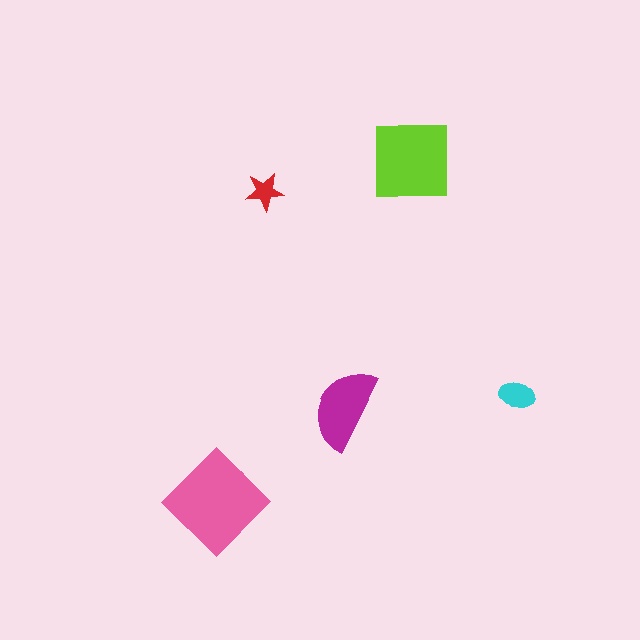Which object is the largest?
The pink diamond.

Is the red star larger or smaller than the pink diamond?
Smaller.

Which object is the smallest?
The red star.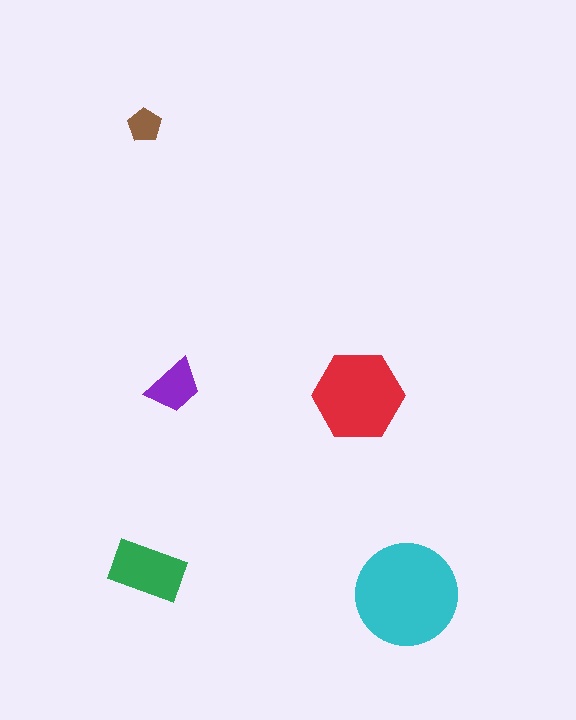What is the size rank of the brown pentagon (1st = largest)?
5th.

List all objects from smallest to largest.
The brown pentagon, the purple trapezoid, the green rectangle, the red hexagon, the cyan circle.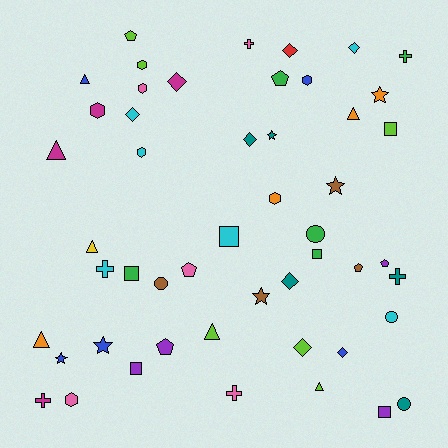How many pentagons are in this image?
There are 6 pentagons.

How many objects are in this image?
There are 50 objects.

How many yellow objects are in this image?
There is 1 yellow object.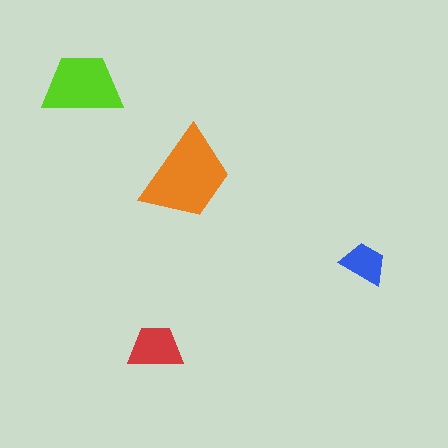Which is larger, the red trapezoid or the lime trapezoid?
The lime one.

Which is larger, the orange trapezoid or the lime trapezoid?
The orange one.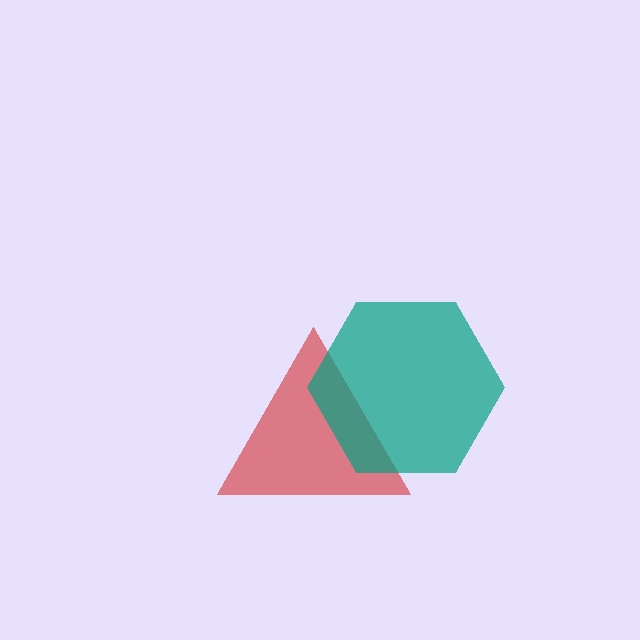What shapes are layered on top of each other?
The layered shapes are: a red triangle, a teal hexagon.